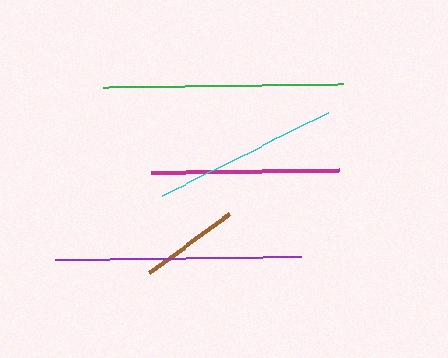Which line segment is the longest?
The purple line is the longest at approximately 245 pixels.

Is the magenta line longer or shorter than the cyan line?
The magenta line is longer than the cyan line.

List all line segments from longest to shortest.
From longest to shortest: purple, green, magenta, cyan, brown.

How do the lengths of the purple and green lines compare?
The purple and green lines are approximately the same length.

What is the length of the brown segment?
The brown segment is approximately 99 pixels long.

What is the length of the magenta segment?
The magenta segment is approximately 188 pixels long.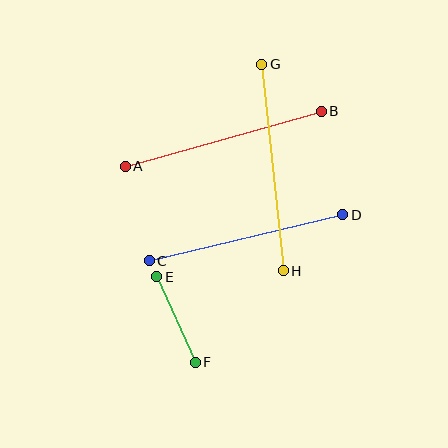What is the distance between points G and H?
The distance is approximately 208 pixels.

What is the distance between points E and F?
The distance is approximately 94 pixels.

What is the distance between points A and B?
The distance is approximately 204 pixels.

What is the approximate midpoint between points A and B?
The midpoint is at approximately (223, 139) pixels.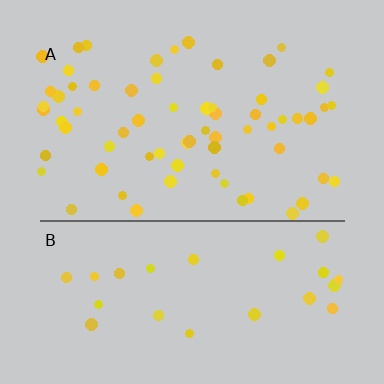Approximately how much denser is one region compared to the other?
Approximately 2.5× — region A over region B.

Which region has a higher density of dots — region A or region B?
A (the top).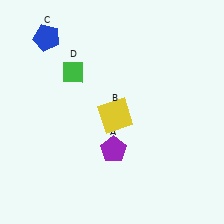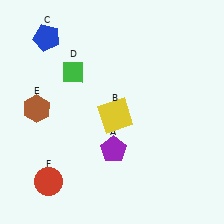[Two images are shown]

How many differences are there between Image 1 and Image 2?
There are 2 differences between the two images.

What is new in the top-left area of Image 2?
A brown hexagon (E) was added in the top-left area of Image 2.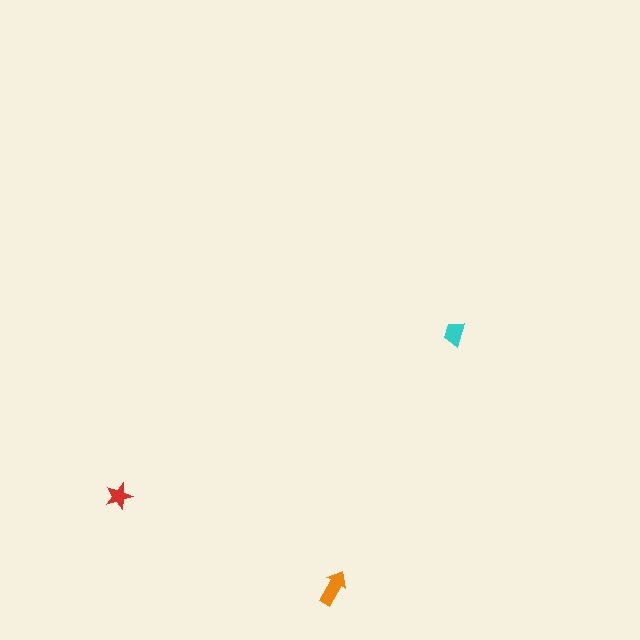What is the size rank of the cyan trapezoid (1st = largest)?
2nd.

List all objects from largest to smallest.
The orange arrow, the cyan trapezoid, the red star.